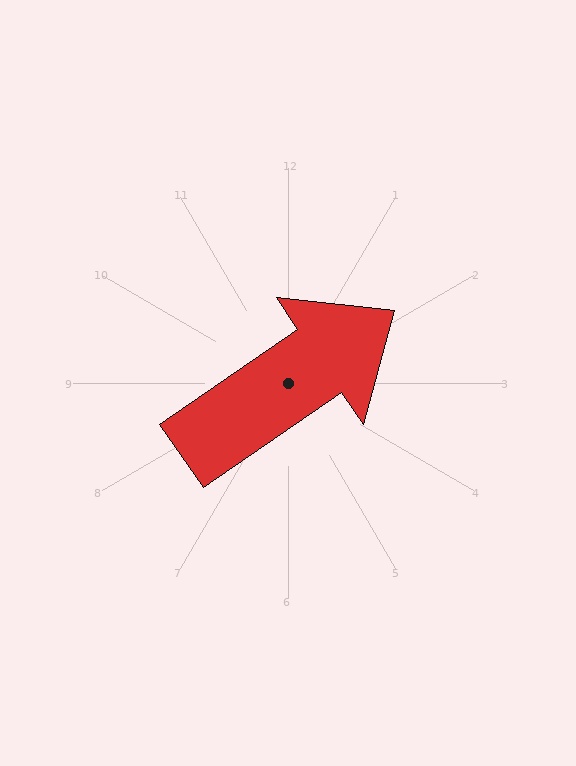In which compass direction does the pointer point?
Northeast.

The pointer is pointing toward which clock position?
Roughly 2 o'clock.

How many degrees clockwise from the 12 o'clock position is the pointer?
Approximately 56 degrees.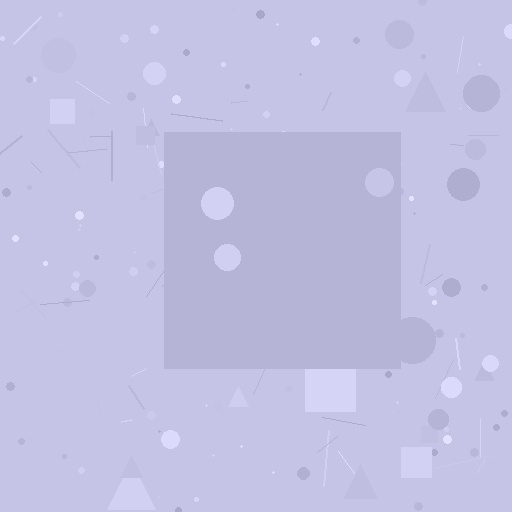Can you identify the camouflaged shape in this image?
The camouflaged shape is a square.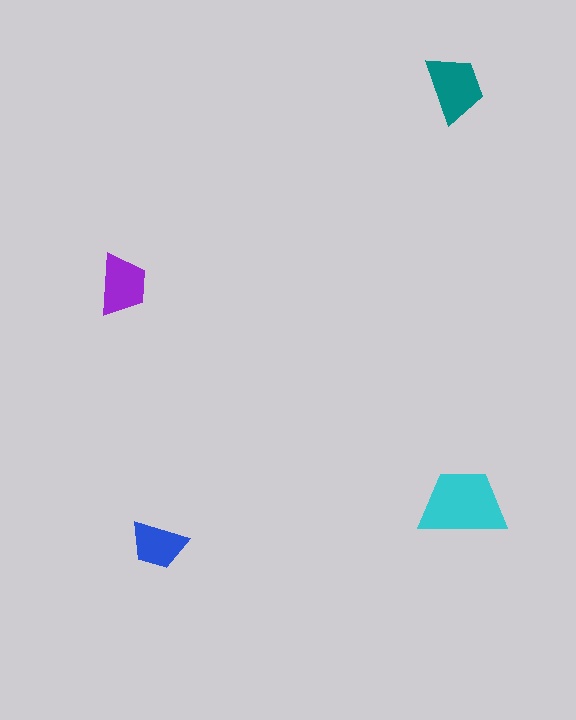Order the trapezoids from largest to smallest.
the cyan one, the teal one, the purple one, the blue one.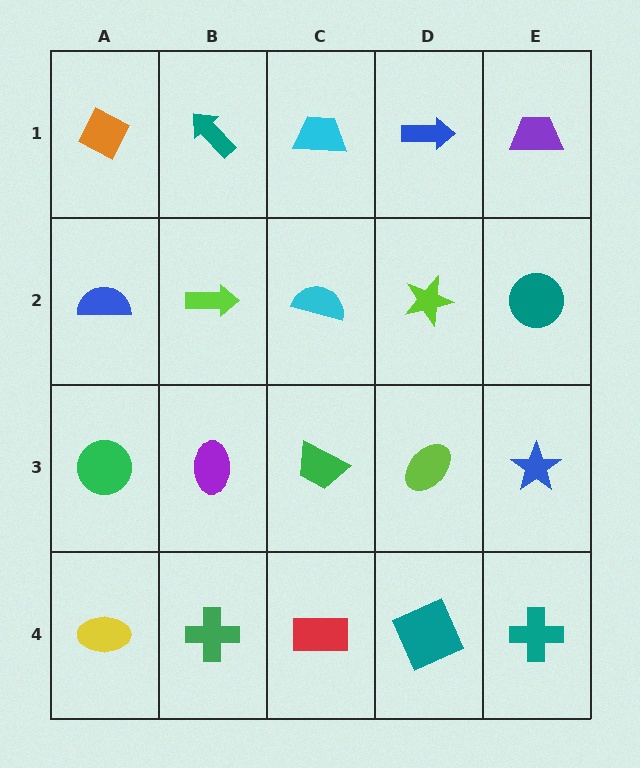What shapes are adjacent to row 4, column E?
A blue star (row 3, column E), a teal square (row 4, column D).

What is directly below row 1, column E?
A teal circle.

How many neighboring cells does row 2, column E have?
3.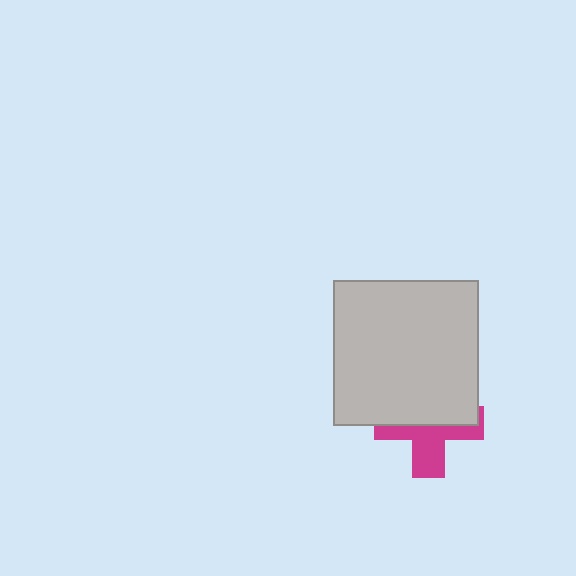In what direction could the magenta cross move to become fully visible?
The magenta cross could move down. That would shift it out from behind the light gray square entirely.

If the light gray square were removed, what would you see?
You would see the complete magenta cross.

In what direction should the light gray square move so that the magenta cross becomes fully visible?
The light gray square should move up. That is the shortest direction to clear the overlap and leave the magenta cross fully visible.